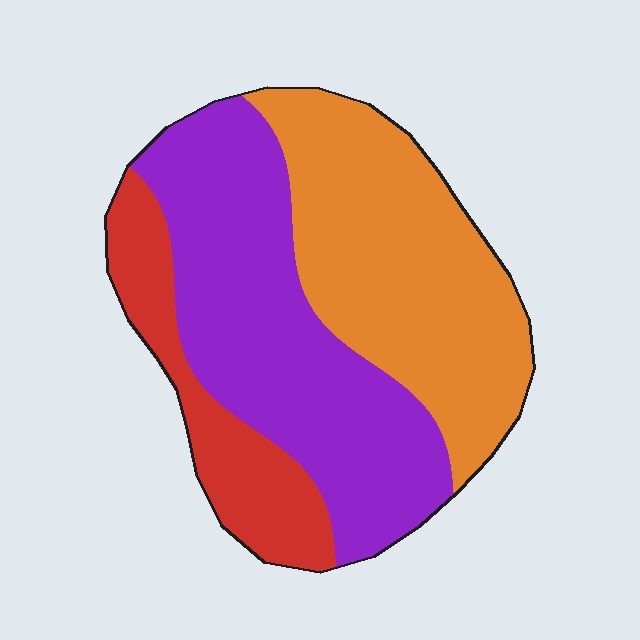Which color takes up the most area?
Purple, at roughly 45%.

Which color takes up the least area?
Red, at roughly 20%.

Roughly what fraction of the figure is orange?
Orange takes up between a quarter and a half of the figure.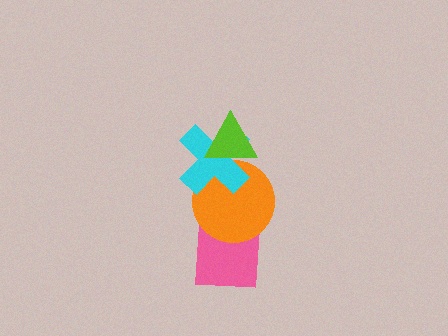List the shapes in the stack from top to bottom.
From top to bottom: the lime triangle, the cyan cross, the orange circle, the pink square.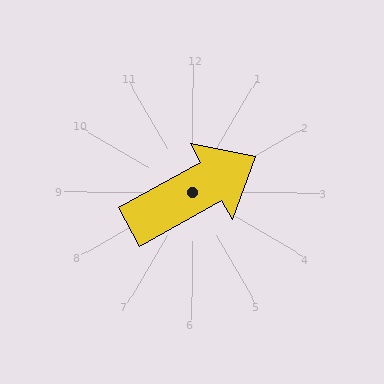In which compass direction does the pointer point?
Northeast.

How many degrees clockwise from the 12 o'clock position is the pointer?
Approximately 61 degrees.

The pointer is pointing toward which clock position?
Roughly 2 o'clock.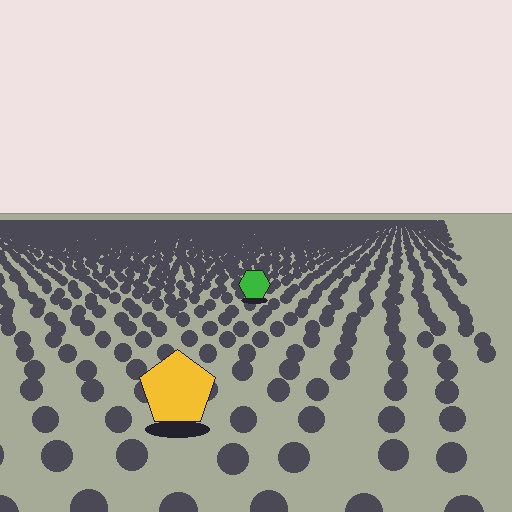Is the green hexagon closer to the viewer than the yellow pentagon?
No. The yellow pentagon is closer — you can tell from the texture gradient: the ground texture is coarser near it.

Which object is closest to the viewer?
The yellow pentagon is closest. The texture marks near it are larger and more spread out.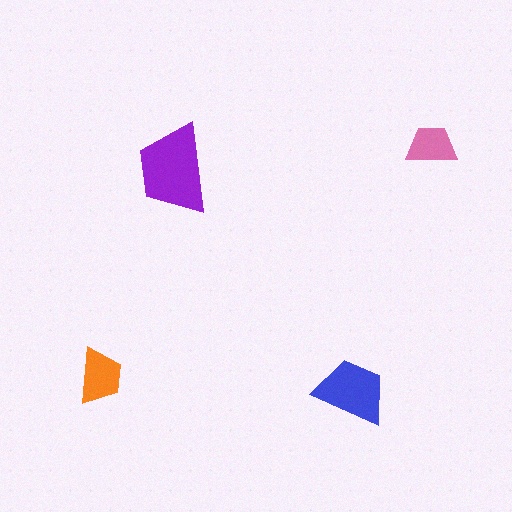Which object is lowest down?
The blue trapezoid is bottommost.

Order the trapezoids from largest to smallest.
the purple one, the blue one, the orange one, the pink one.